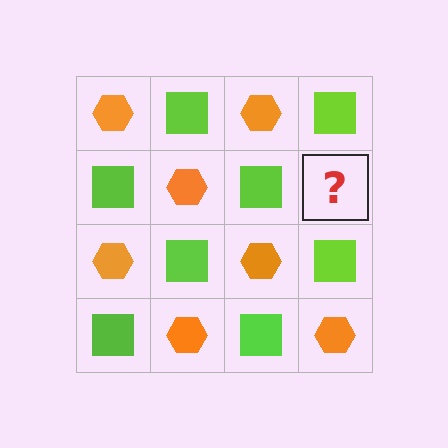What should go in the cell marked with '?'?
The missing cell should contain an orange hexagon.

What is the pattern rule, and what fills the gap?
The rule is that it alternates orange hexagon and lime square in a checkerboard pattern. The gap should be filled with an orange hexagon.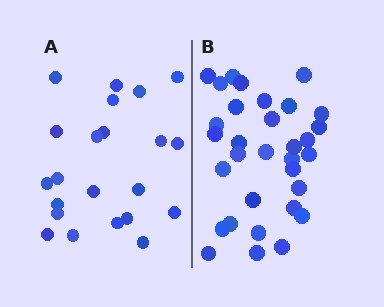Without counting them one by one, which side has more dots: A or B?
Region B (the right region) has more dots.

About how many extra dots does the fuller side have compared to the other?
Region B has roughly 10 or so more dots than region A.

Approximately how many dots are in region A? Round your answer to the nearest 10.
About 20 dots. (The exact count is 22, which rounds to 20.)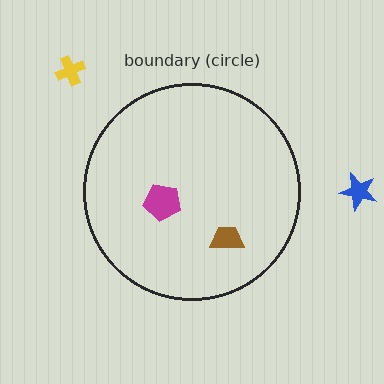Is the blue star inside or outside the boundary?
Outside.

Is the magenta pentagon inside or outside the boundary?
Inside.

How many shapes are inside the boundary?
2 inside, 2 outside.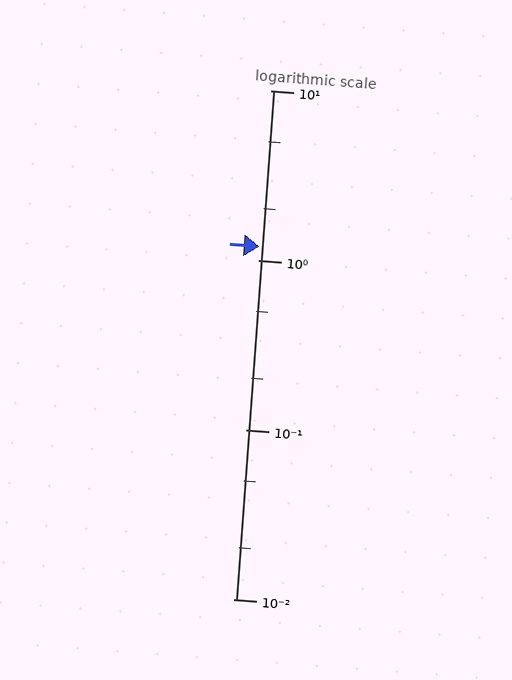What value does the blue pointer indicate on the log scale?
The pointer indicates approximately 1.2.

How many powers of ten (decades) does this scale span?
The scale spans 3 decades, from 0.01 to 10.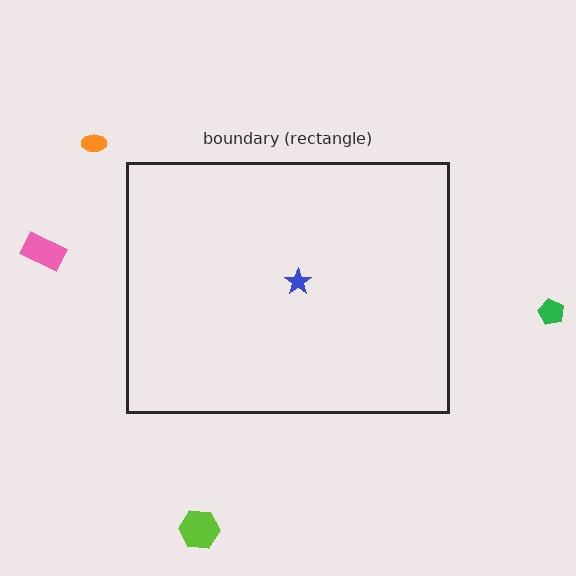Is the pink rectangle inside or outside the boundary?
Outside.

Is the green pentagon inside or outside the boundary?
Outside.